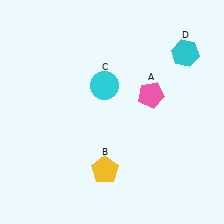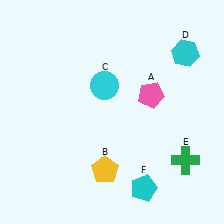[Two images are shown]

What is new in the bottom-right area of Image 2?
A green cross (E) was added in the bottom-right area of Image 2.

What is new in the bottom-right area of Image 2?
A cyan pentagon (F) was added in the bottom-right area of Image 2.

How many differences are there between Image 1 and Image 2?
There are 2 differences between the two images.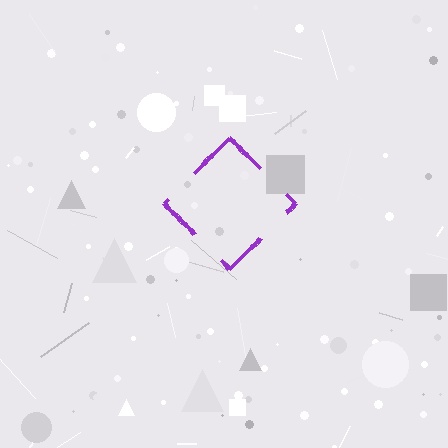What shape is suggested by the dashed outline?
The dashed outline suggests a diamond.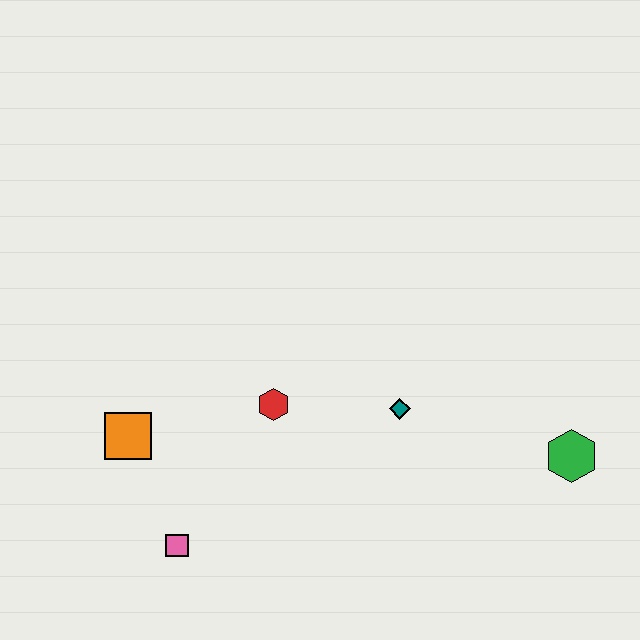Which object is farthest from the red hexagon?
The green hexagon is farthest from the red hexagon.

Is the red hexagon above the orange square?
Yes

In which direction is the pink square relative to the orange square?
The pink square is below the orange square.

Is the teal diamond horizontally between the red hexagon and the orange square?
No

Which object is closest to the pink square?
The orange square is closest to the pink square.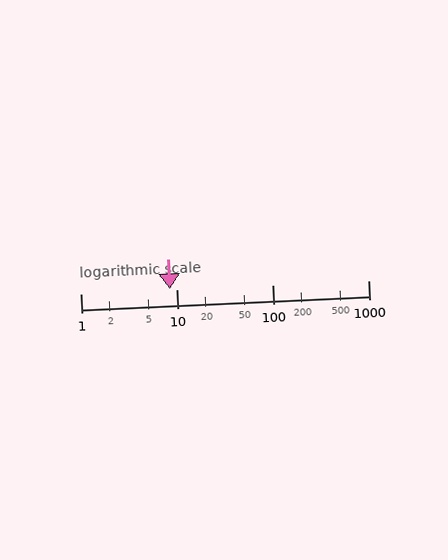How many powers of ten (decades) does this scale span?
The scale spans 3 decades, from 1 to 1000.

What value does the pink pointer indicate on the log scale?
The pointer indicates approximately 8.6.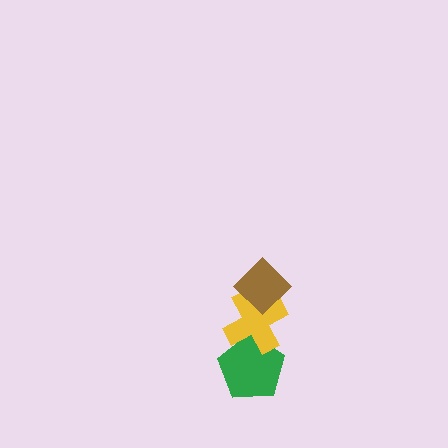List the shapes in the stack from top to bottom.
From top to bottom: the brown diamond, the yellow cross, the green pentagon.